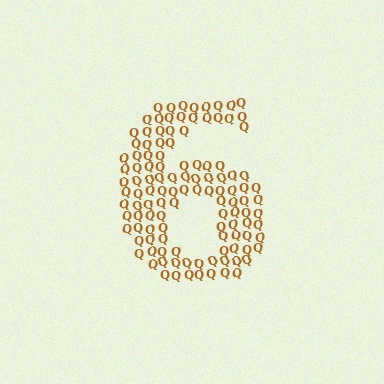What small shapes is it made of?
It is made of small letter Q's.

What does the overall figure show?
The overall figure shows the digit 6.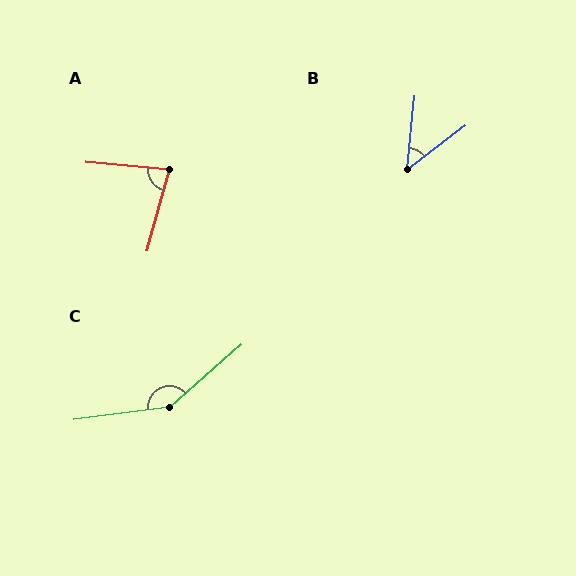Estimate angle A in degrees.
Approximately 80 degrees.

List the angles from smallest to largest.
B (47°), A (80°), C (146°).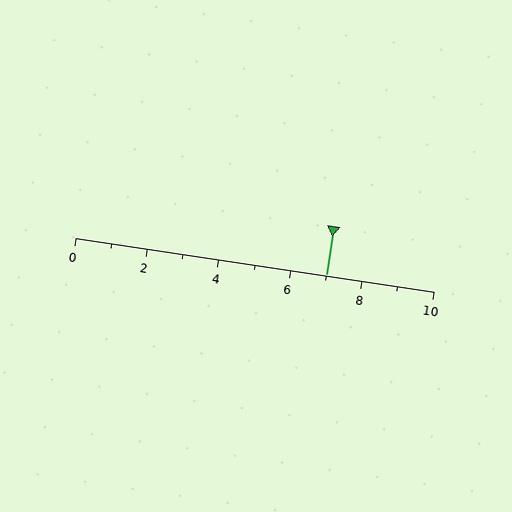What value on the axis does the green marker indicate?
The marker indicates approximately 7.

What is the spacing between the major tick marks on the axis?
The major ticks are spaced 2 apart.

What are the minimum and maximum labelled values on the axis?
The axis runs from 0 to 10.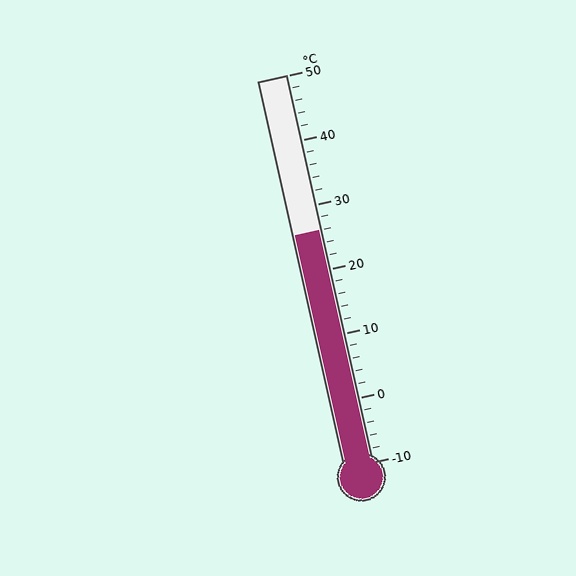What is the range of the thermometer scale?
The thermometer scale ranges from -10°C to 50°C.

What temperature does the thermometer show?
The thermometer shows approximately 26°C.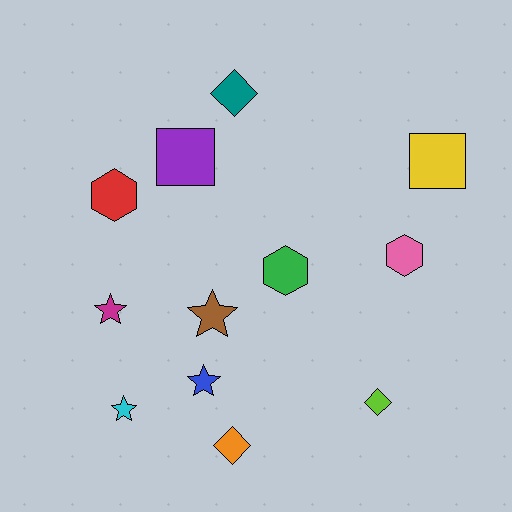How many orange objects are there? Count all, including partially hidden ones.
There is 1 orange object.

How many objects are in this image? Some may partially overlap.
There are 12 objects.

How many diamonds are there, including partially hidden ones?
There are 3 diamonds.